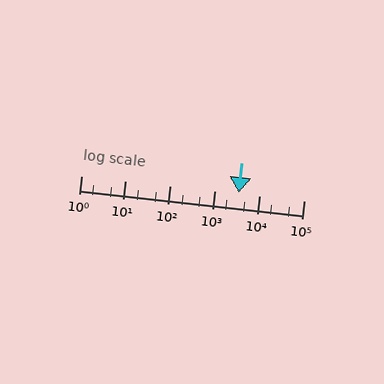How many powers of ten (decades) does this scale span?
The scale spans 5 decades, from 1 to 100000.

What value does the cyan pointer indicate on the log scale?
The pointer indicates approximately 3400.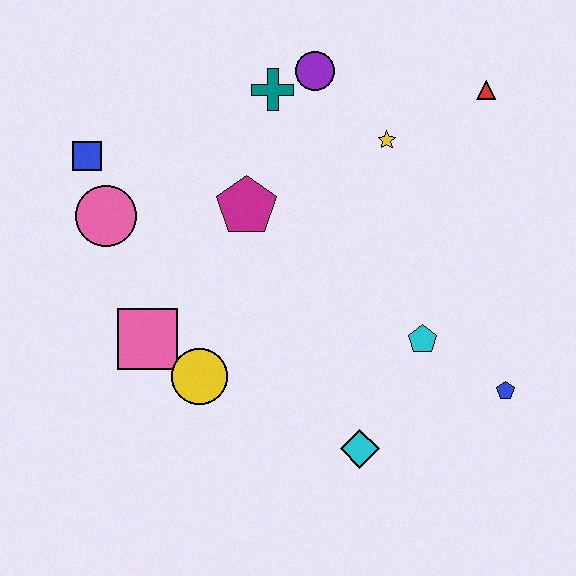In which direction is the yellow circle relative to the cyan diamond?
The yellow circle is to the left of the cyan diamond.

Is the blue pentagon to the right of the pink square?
Yes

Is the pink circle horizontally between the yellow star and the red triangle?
No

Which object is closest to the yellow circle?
The pink square is closest to the yellow circle.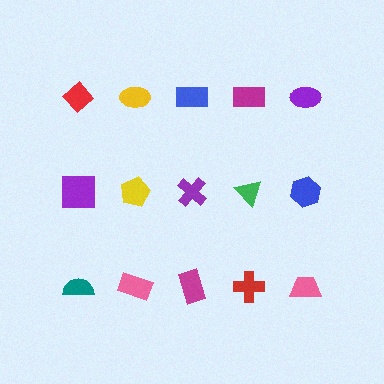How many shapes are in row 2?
5 shapes.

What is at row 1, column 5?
A purple ellipse.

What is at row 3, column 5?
A pink trapezoid.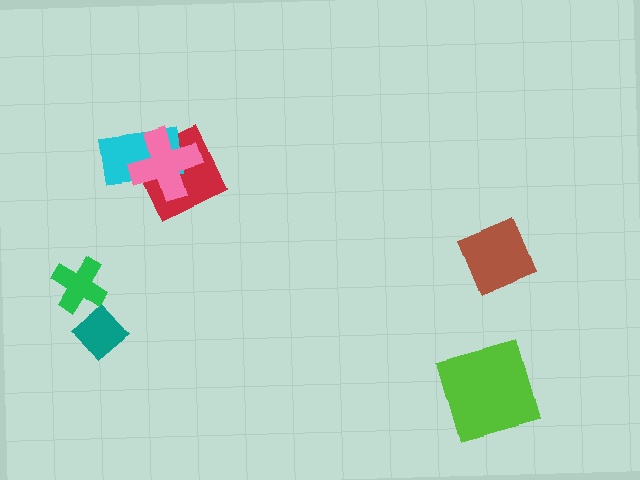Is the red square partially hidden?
Yes, it is partially covered by another shape.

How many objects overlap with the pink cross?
2 objects overlap with the pink cross.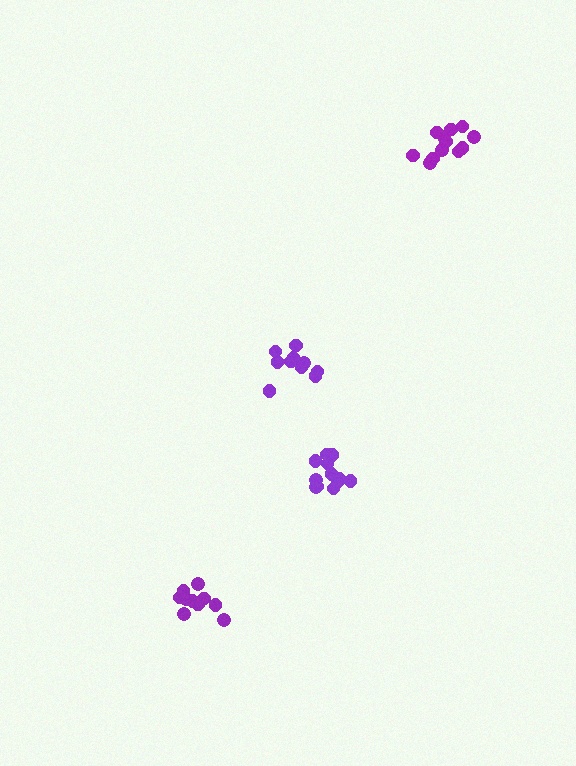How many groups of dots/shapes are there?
There are 4 groups.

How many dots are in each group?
Group 1: 12 dots, Group 2: 10 dots, Group 3: 12 dots, Group 4: 10 dots (44 total).